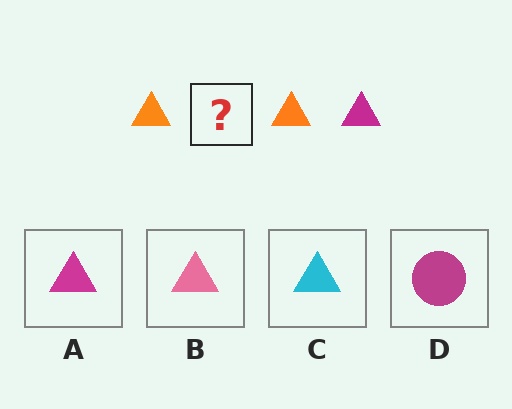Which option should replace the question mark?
Option A.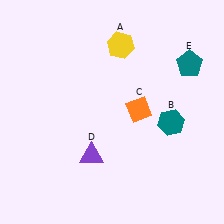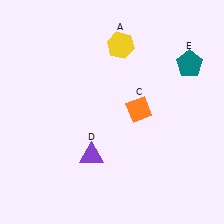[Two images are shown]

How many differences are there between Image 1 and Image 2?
There is 1 difference between the two images.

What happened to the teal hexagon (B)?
The teal hexagon (B) was removed in Image 2. It was in the bottom-right area of Image 1.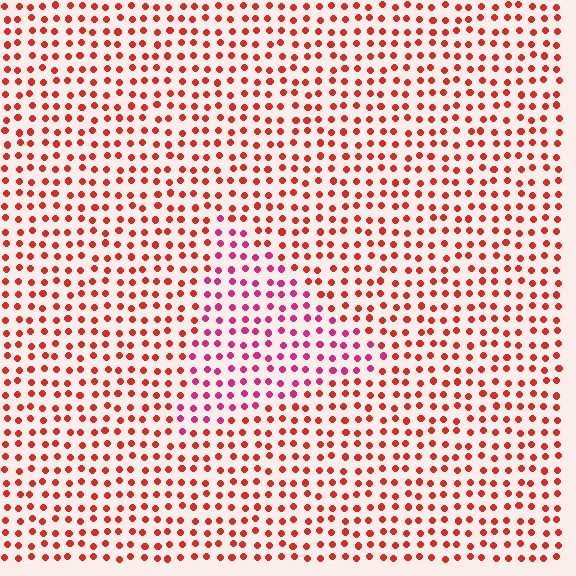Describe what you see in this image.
The image is filled with small red elements in a uniform arrangement. A triangle-shaped region is visible where the elements are tinted to a slightly different hue, forming a subtle color boundary.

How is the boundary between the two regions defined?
The boundary is defined purely by a slight shift in hue (about 31 degrees). Spacing, size, and orientation are identical on both sides.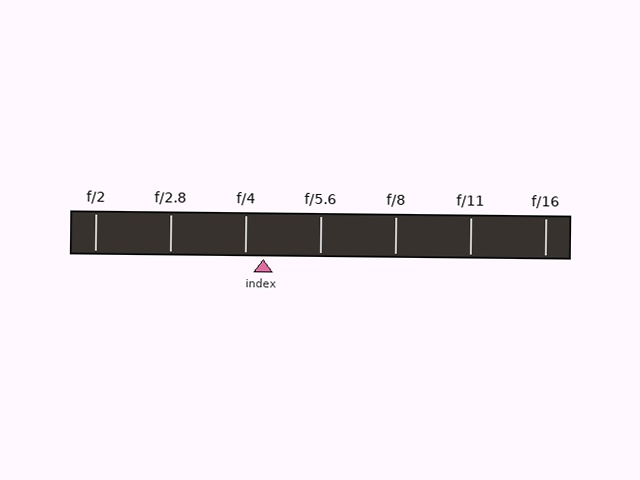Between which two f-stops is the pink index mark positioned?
The index mark is between f/4 and f/5.6.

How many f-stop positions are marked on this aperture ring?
There are 7 f-stop positions marked.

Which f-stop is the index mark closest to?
The index mark is closest to f/4.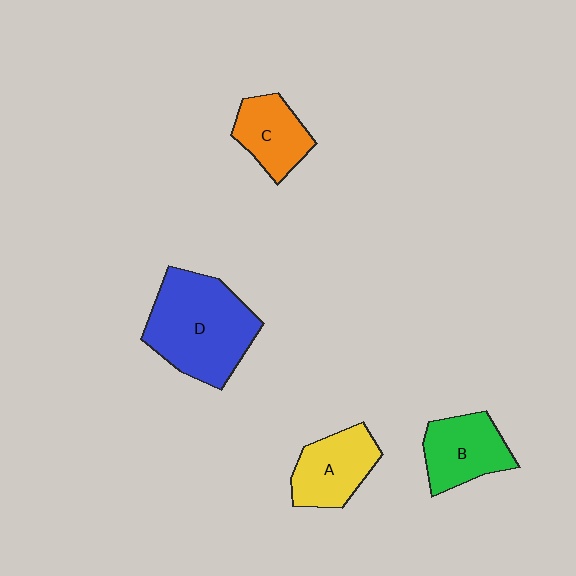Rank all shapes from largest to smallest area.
From largest to smallest: D (blue), A (yellow), B (green), C (orange).